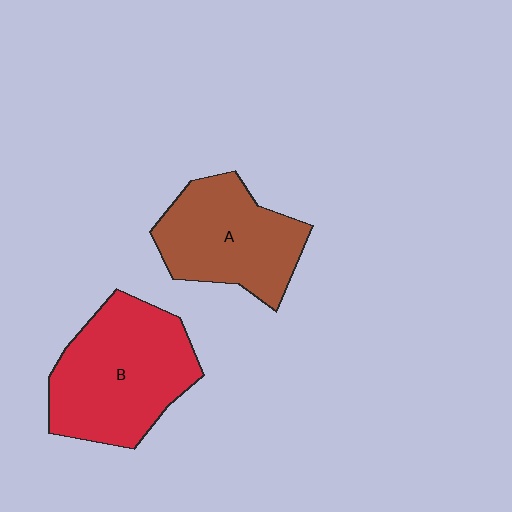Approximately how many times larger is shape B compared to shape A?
Approximately 1.2 times.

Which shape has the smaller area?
Shape A (brown).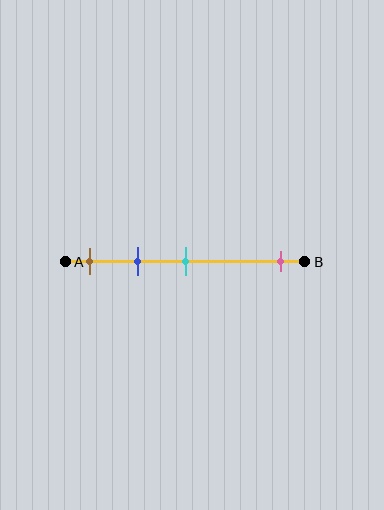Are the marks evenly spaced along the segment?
No, the marks are not evenly spaced.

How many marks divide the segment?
There are 4 marks dividing the segment.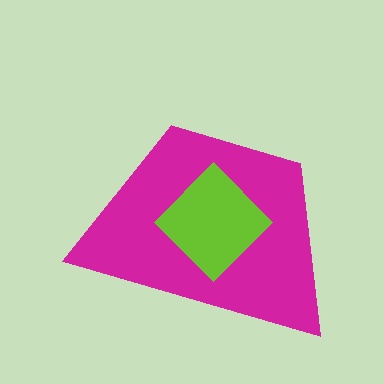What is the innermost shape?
The lime diamond.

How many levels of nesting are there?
2.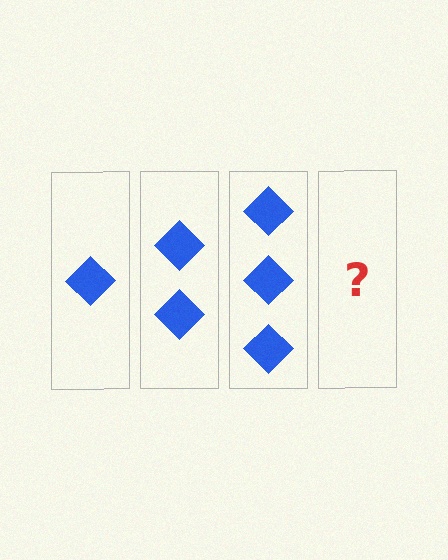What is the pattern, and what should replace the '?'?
The pattern is that each step adds one more diamond. The '?' should be 4 diamonds.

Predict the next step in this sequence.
The next step is 4 diamonds.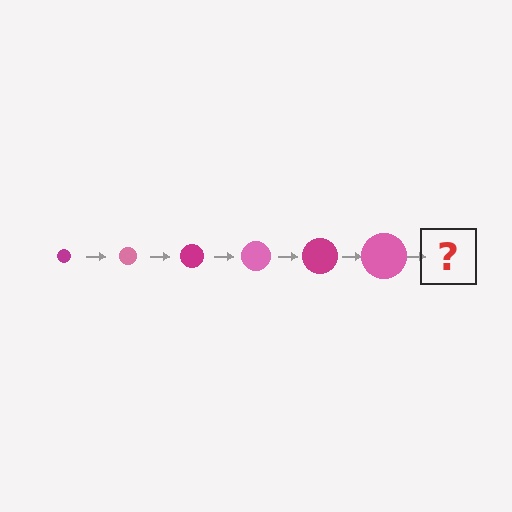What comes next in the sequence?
The next element should be a magenta circle, larger than the previous one.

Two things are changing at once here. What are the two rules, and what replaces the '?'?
The two rules are that the circle grows larger each step and the color cycles through magenta and pink. The '?' should be a magenta circle, larger than the previous one.